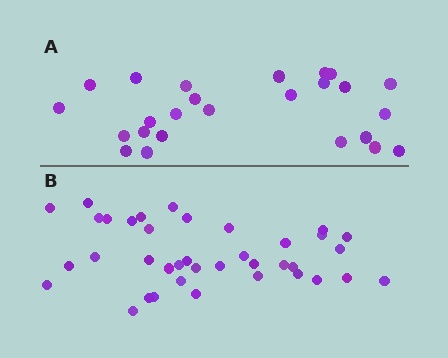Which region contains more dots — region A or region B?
Region B (the bottom region) has more dots.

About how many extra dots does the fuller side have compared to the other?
Region B has approximately 15 more dots than region A.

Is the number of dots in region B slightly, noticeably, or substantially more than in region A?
Region B has substantially more. The ratio is roughly 1.5 to 1.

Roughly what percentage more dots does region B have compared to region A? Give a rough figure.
About 50% more.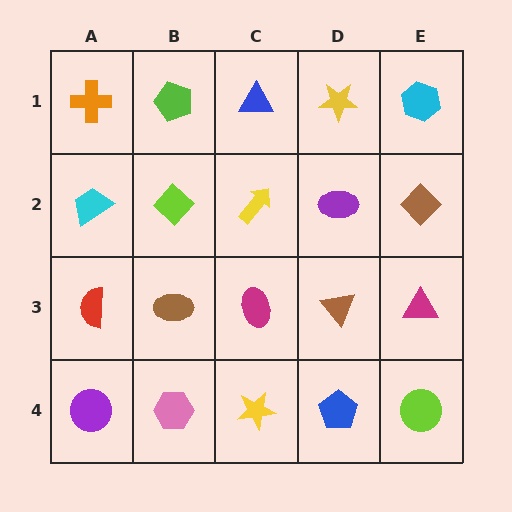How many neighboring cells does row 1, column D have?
3.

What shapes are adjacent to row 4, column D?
A brown triangle (row 3, column D), a yellow star (row 4, column C), a lime circle (row 4, column E).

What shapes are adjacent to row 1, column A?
A cyan trapezoid (row 2, column A), a lime pentagon (row 1, column B).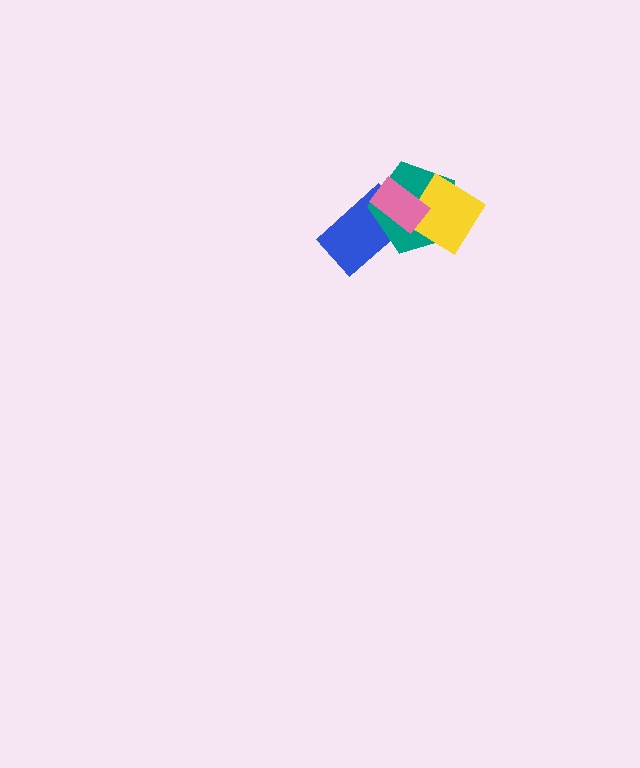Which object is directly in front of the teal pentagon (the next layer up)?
The yellow diamond is directly in front of the teal pentagon.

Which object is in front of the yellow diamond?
The pink rectangle is in front of the yellow diamond.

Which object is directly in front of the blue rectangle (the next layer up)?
The teal pentagon is directly in front of the blue rectangle.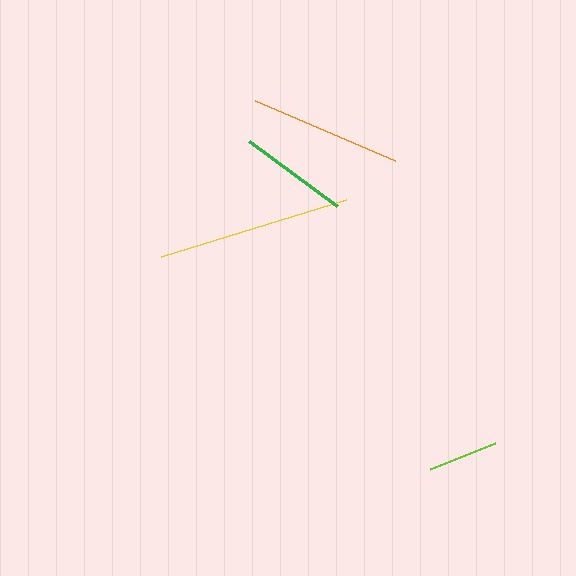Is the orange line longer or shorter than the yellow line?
The yellow line is longer than the orange line.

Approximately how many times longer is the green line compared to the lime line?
The green line is approximately 1.6 times the length of the lime line.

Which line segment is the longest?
The yellow line is the longest at approximately 194 pixels.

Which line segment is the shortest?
The lime line is the shortest at approximately 70 pixels.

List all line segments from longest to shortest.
From longest to shortest: yellow, orange, green, lime.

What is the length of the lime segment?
The lime segment is approximately 70 pixels long.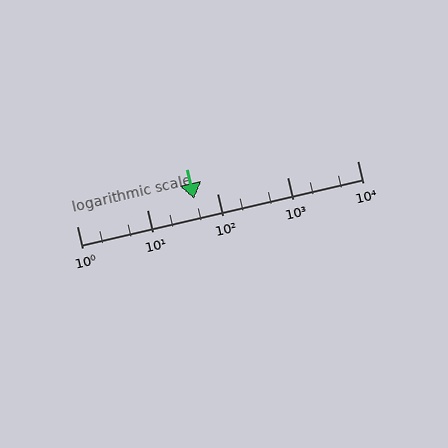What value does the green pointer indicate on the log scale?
The pointer indicates approximately 47.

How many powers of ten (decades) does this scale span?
The scale spans 4 decades, from 1 to 10000.